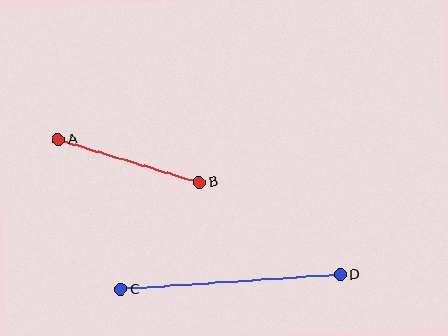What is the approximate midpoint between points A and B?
The midpoint is at approximately (129, 161) pixels.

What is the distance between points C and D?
The distance is approximately 220 pixels.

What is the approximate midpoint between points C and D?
The midpoint is at approximately (231, 282) pixels.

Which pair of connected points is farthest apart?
Points C and D are farthest apart.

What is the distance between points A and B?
The distance is approximately 147 pixels.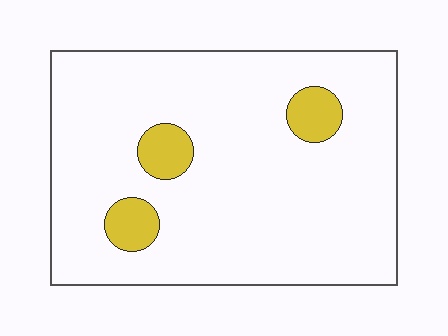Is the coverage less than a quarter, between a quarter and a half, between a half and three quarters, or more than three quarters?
Less than a quarter.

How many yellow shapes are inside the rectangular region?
3.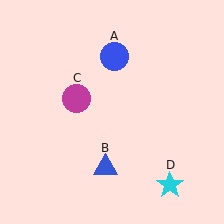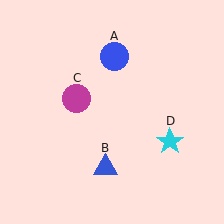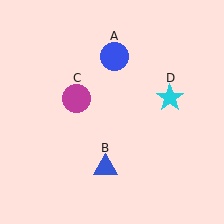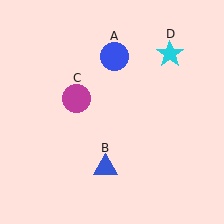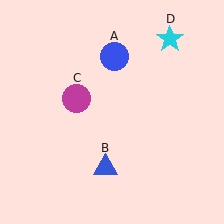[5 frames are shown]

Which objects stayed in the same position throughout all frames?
Blue circle (object A) and blue triangle (object B) and magenta circle (object C) remained stationary.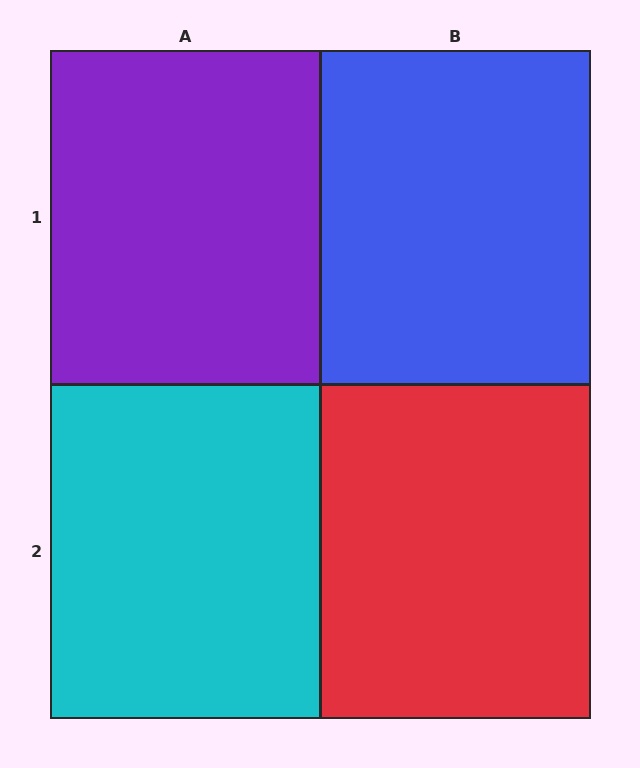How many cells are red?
1 cell is red.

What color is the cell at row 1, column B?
Blue.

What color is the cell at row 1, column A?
Purple.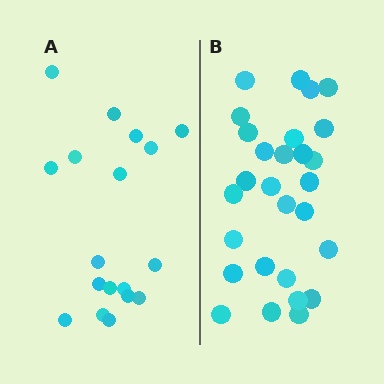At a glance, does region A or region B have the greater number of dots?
Region B (the right region) has more dots.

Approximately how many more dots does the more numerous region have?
Region B has roughly 10 or so more dots than region A.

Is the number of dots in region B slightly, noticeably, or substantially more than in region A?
Region B has substantially more. The ratio is roughly 1.6 to 1.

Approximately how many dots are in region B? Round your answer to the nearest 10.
About 30 dots. (The exact count is 28, which rounds to 30.)